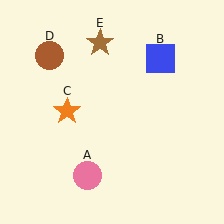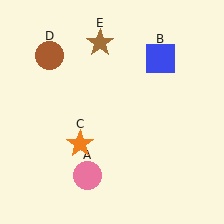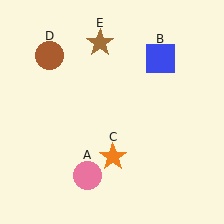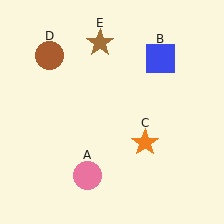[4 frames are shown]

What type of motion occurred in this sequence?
The orange star (object C) rotated counterclockwise around the center of the scene.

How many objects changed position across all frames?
1 object changed position: orange star (object C).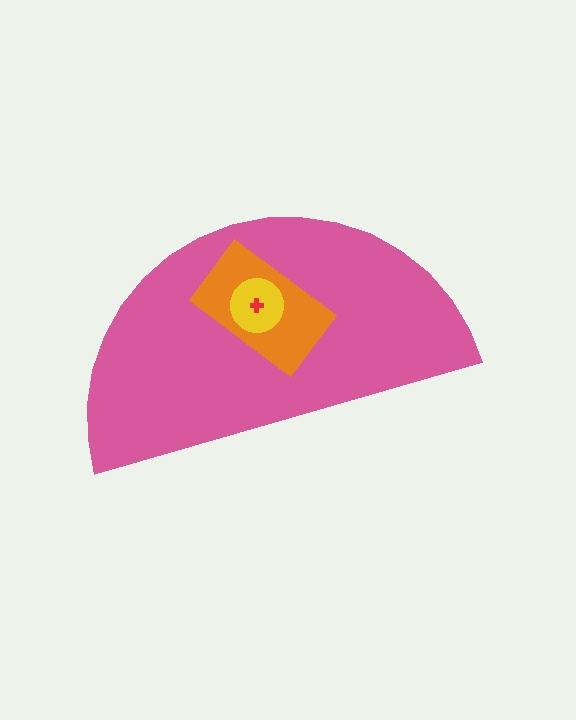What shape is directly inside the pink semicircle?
The orange rectangle.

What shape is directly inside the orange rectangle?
The yellow circle.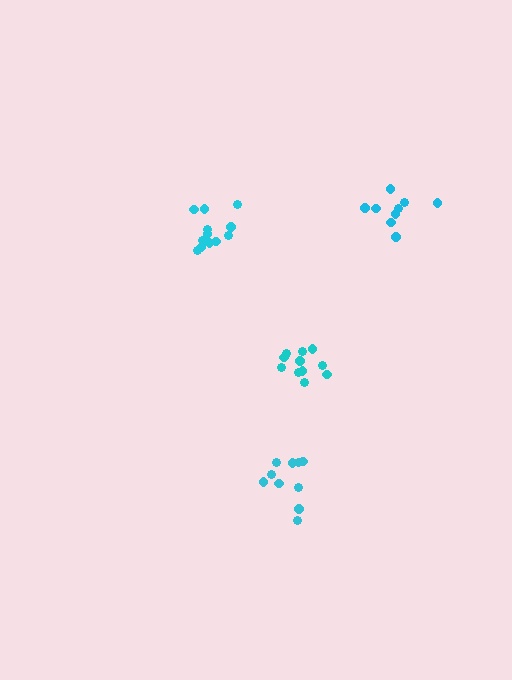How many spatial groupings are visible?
There are 4 spatial groupings.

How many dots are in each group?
Group 1: 10 dots, Group 2: 12 dots, Group 3: 9 dots, Group 4: 11 dots (42 total).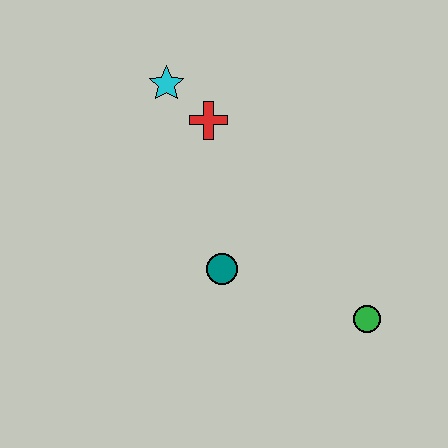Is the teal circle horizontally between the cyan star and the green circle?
Yes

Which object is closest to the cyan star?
The red cross is closest to the cyan star.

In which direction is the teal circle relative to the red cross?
The teal circle is below the red cross.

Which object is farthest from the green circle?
The cyan star is farthest from the green circle.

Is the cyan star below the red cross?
No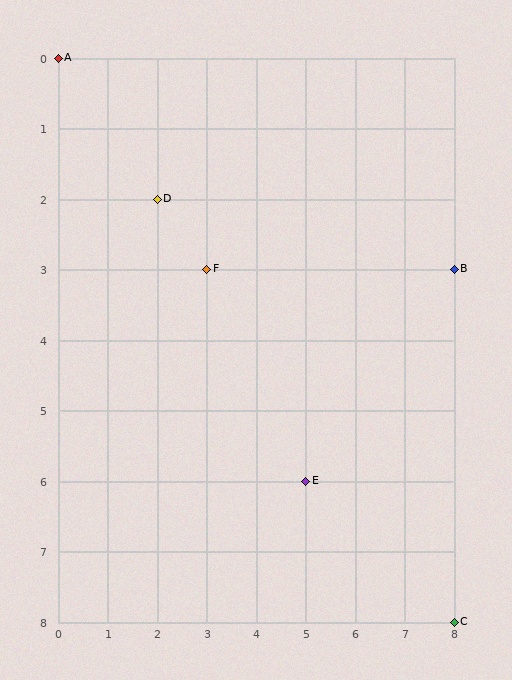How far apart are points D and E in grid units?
Points D and E are 3 columns and 4 rows apart (about 5.0 grid units diagonally).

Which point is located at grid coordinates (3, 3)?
Point F is at (3, 3).